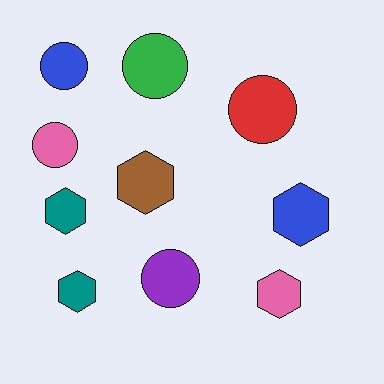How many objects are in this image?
There are 10 objects.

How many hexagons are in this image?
There are 5 hexagons.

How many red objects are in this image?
There is 1 red object.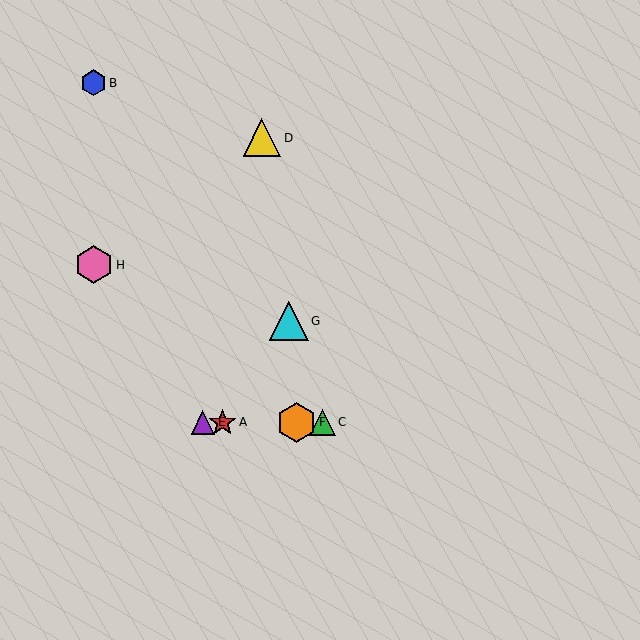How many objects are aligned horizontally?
4 objects (A, C, E, F) are aligned horizontally.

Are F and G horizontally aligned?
No, F is at y≈422 and G is at y≈321.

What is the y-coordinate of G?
Object G is at y≈321.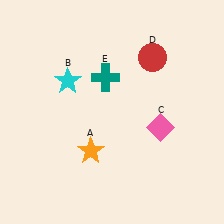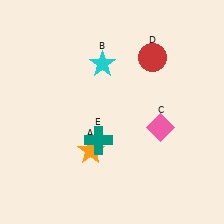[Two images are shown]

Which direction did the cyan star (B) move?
The cyan star (B) moved right.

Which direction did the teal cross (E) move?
The teal cross (E) moved down.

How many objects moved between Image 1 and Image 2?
2 objects moved between the two images.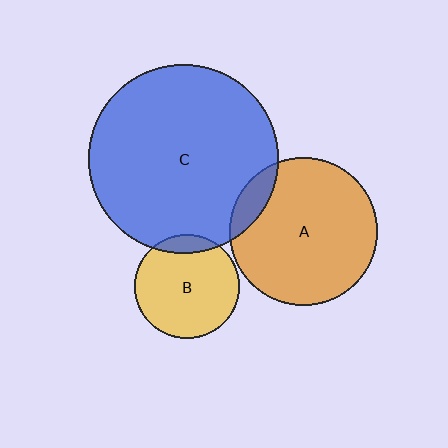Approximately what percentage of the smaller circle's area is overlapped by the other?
Approximately 10%.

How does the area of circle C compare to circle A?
Approximately 1.6 times.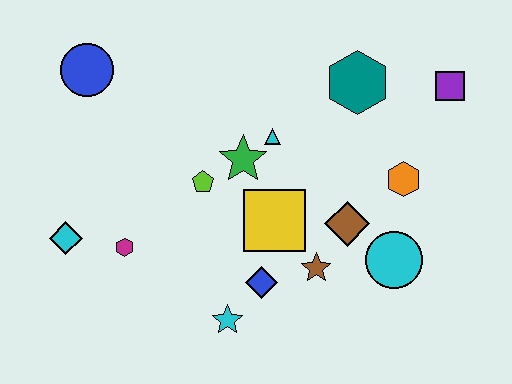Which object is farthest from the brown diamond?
The blue circle is farthest from the brown diamond.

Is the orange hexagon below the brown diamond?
No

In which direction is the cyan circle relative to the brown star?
The cyan circle is to the right of the brown star.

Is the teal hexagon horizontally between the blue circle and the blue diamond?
No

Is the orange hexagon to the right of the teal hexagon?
Yes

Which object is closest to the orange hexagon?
The brown diamond is closest to the orange hexagon.